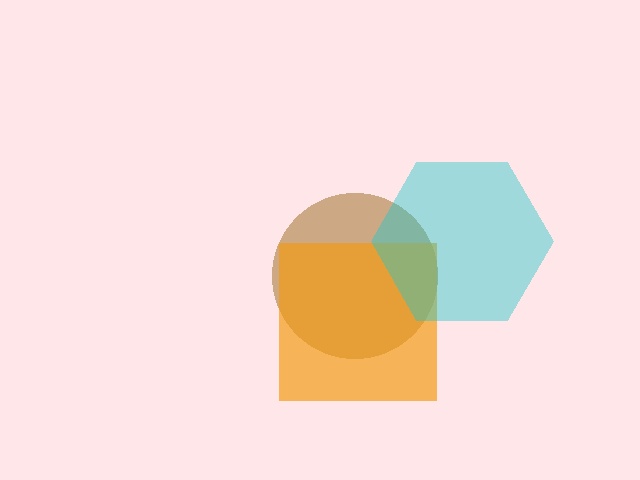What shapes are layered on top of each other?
The layered shapes are: a brown circle, an orange square, a cyan hexagon.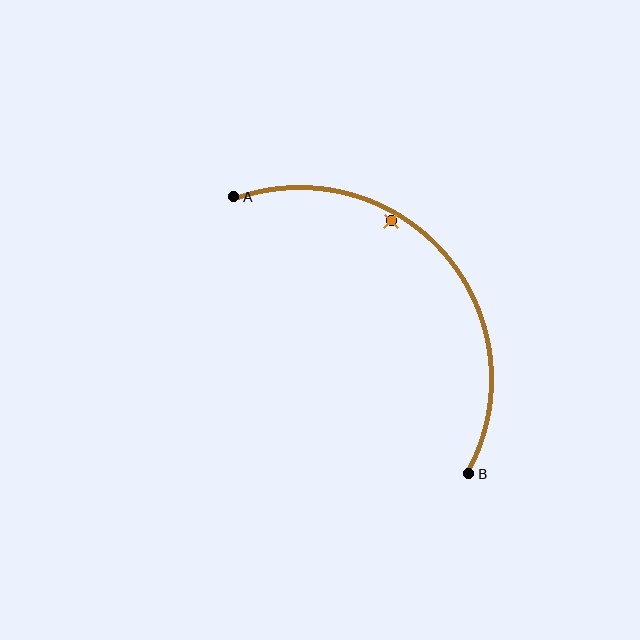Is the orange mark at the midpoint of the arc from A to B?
No — the orange mark does not lie on the arc at all. It sits slightly inside the curve.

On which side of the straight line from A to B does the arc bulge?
The arc bulges above and to the right of the straight line connecting A and B.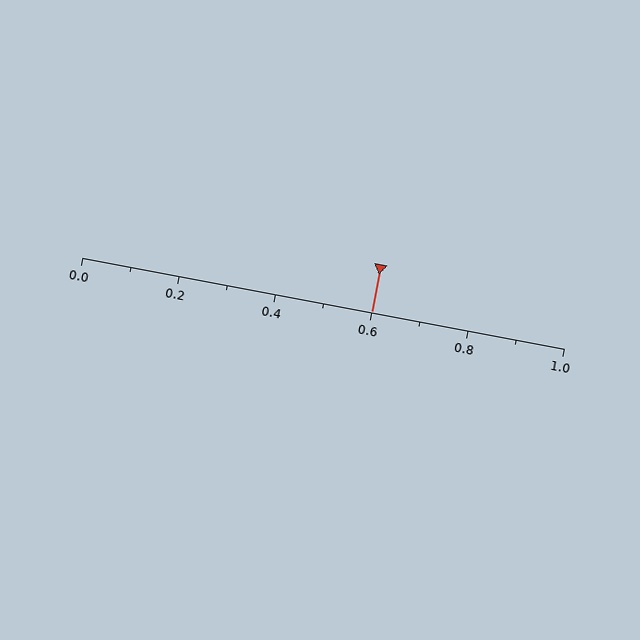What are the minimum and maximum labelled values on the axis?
The axis runs from 0.0 to 1.0.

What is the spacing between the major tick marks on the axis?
The major ticks are spaced 0.2 apart.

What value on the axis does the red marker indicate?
The marker indicates approximately 0.6.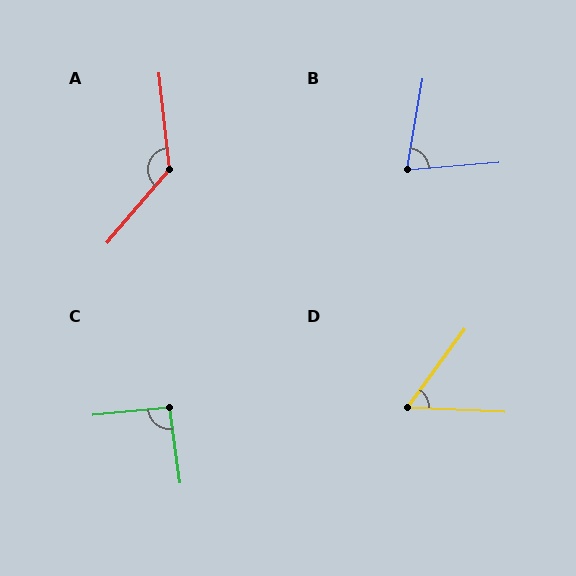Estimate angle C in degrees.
Approximately 92 degrees.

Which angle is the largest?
A, at approximately 133 degrees.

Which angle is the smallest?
D, at approximately 56 degrees.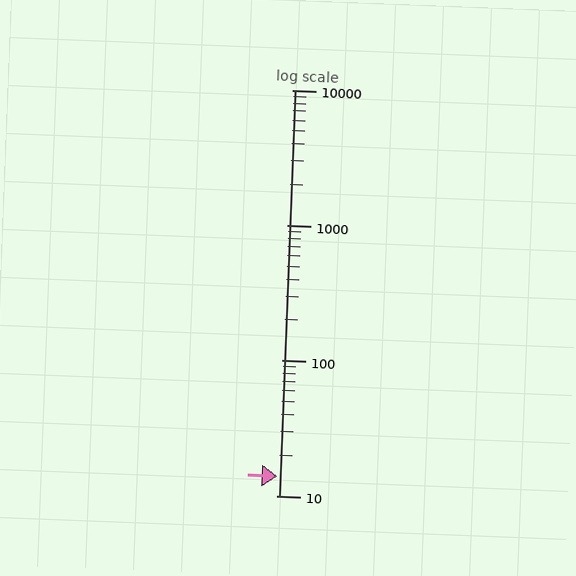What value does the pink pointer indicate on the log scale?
The pointer indicates approximately 14.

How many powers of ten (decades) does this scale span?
The scale spans 3 decades, from 10 to 10000.